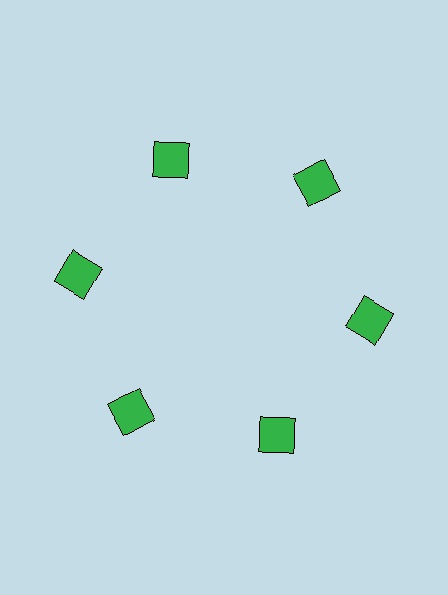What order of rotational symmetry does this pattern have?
This pattern has 6-fold rotational symmetry.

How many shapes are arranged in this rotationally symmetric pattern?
There are 6 shapes, arranged in 6 groups of 1.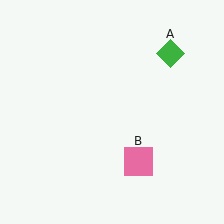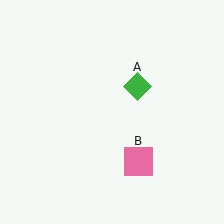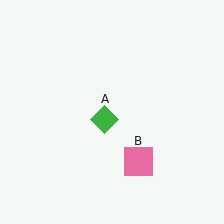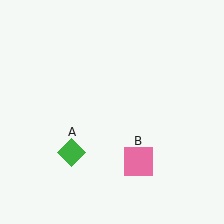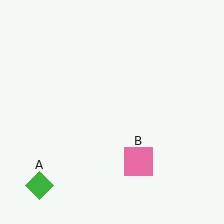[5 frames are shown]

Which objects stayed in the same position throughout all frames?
Pink square (object B) remained stationary.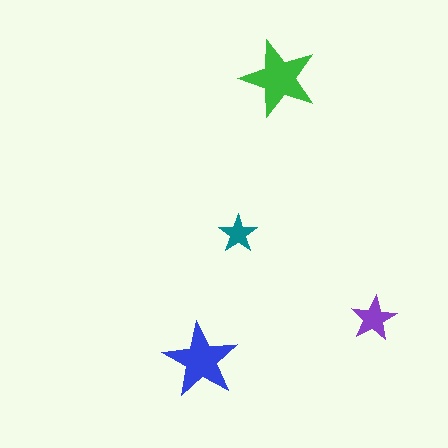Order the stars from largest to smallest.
the green one, the blue one, the purple one, the teal one.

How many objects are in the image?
There are 4 objects in the image.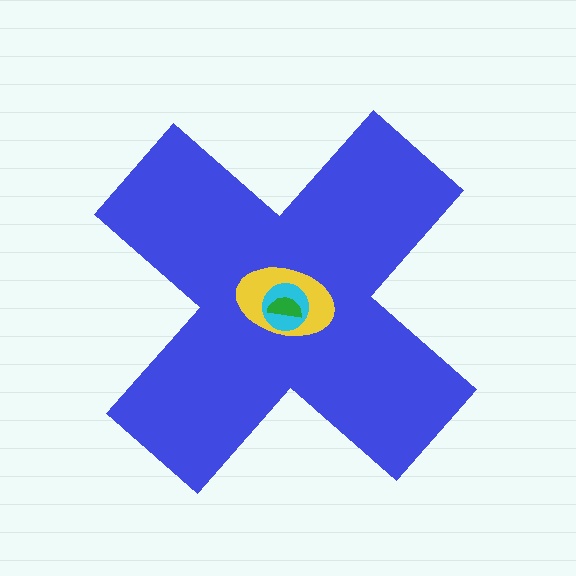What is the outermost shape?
The blue cross.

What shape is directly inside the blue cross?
The yellow ellipse.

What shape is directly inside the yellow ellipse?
The cyan circle.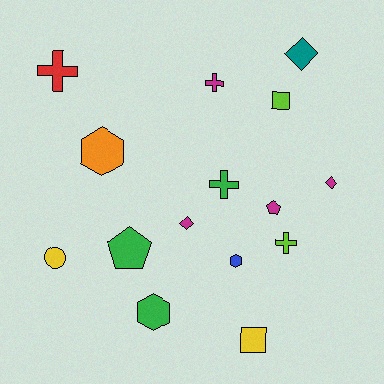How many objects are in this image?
There are 15 objects.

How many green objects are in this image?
There are 3 green objects.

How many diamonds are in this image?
There are 3 diamonds.